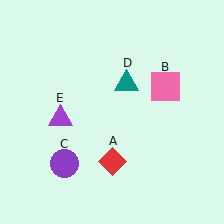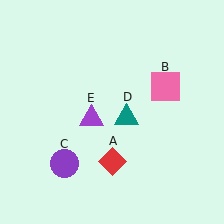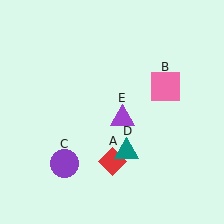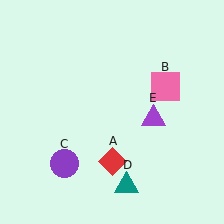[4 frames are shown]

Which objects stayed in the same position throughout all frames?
Red diamond (object A) and pink square (object B) and purple circle (object C) remained stationary.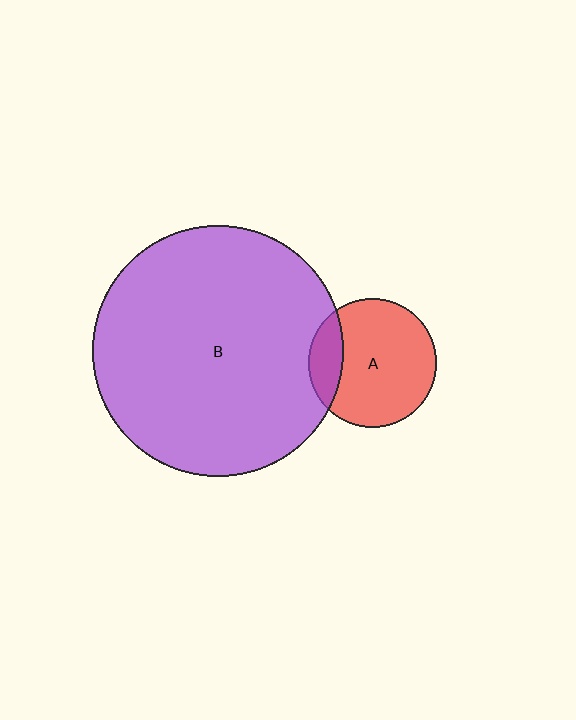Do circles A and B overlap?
Yes.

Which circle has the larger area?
Circle B (purple).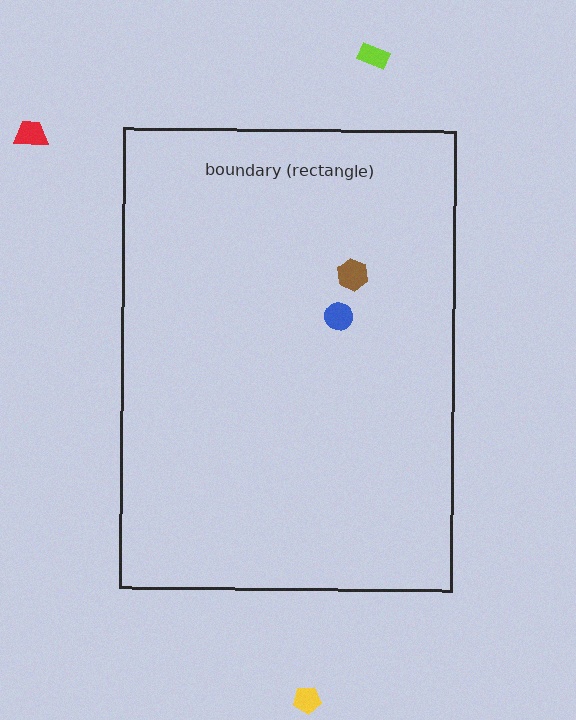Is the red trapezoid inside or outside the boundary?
Outside.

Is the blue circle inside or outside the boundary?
Inside.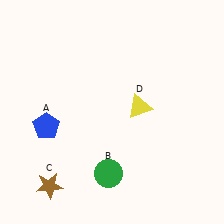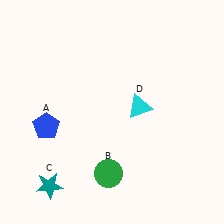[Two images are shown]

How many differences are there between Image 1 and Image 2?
There are 2 differences between the two images.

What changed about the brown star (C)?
In Image 1, C is brown. In Image 2, it changed to teal.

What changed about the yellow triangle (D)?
In Image 1, D is yellow. In Image 2, it changed to cyan.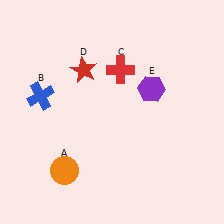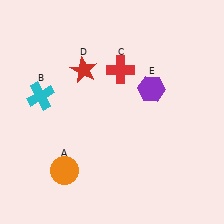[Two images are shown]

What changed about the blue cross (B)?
In Image 1, B is blue. In Image 2, it changed to cyan.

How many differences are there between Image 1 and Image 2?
There is 1 difference between the two images.